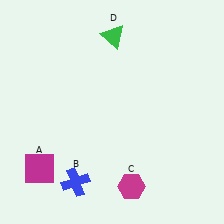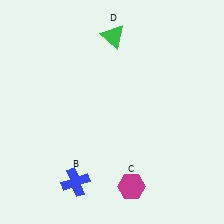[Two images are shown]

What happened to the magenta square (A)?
The magenta square (A) was removed in Image 2. It was in the bottom-left area of Image 1.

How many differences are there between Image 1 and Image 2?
There is 1 difference between the two images.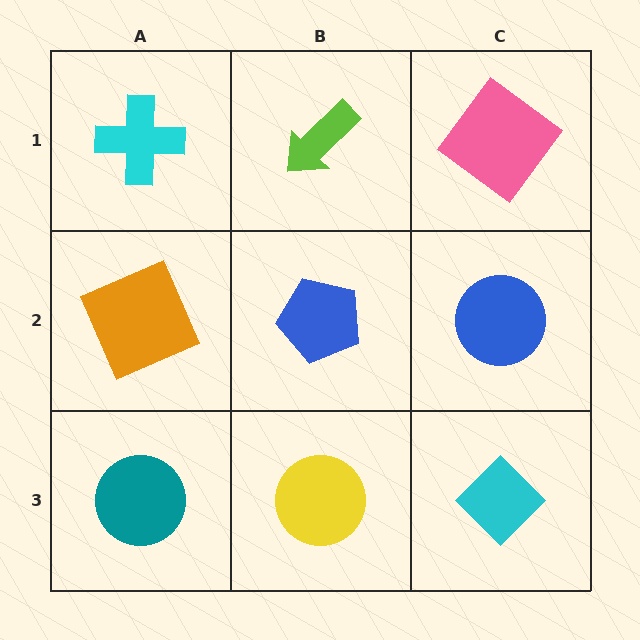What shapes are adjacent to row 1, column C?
A blue circle (row 2, column C), a lime arrow (row 1, column B).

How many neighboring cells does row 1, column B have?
3.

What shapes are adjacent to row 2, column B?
A lime arrow (row 1, column B), a yellow circle (row 3, column B), an orange square (row 2, column A), a blue circle (row 2, column C).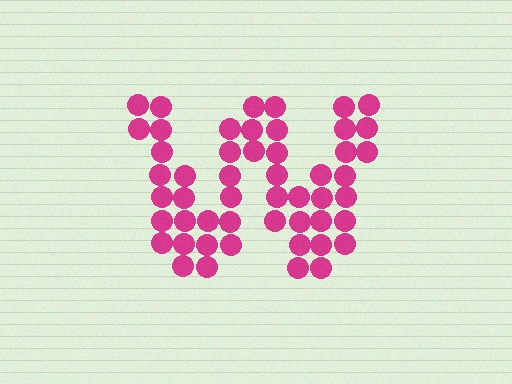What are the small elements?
The small elements are circles.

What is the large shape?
The large shape is the letter W.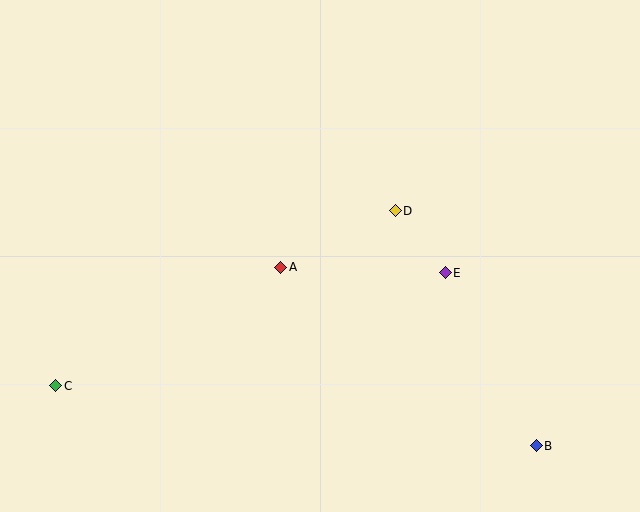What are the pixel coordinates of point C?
Point C is at (56, 386).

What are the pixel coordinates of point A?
Point A is at (281, 267).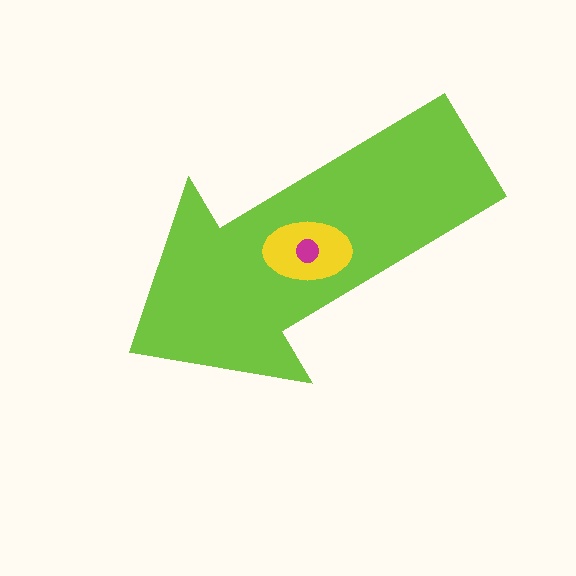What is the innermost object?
The magenta circle.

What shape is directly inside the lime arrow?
The yellow ellipse.